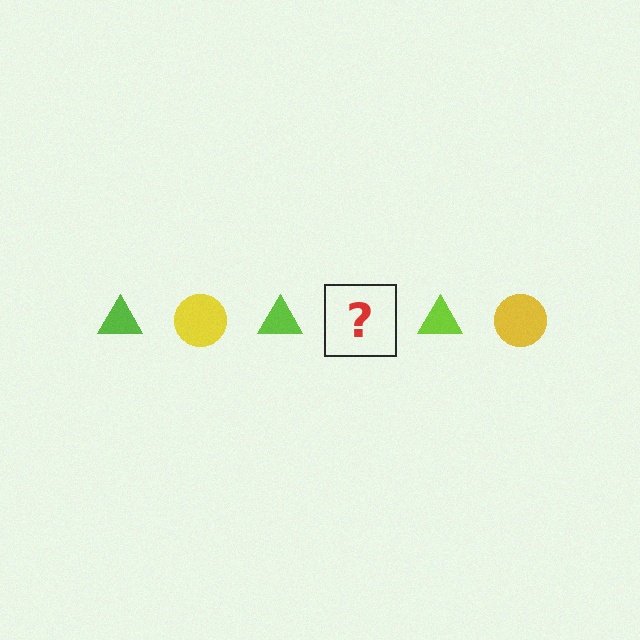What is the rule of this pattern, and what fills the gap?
The rule is that the pattern alternates between lime triangle and yellow circle. The gap should be filled with a yellow circle.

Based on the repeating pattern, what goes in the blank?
The blank should be a yellow circle.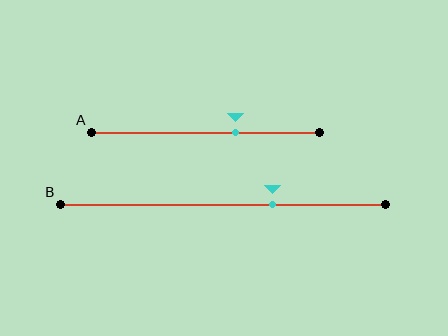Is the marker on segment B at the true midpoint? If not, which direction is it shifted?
No, the marker on segment B is shifted to the right by about 15% of the segment length.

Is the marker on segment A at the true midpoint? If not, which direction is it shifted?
No, the marker on segment A is shifted to the right by about 13% of the segment length.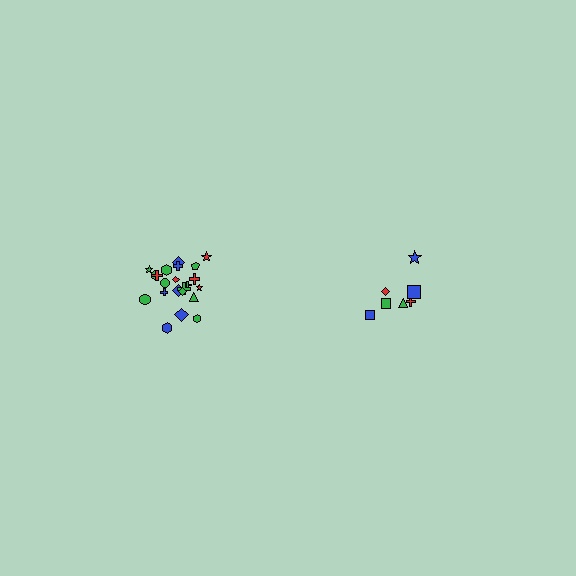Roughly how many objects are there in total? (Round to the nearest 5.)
Roughly 30 objects in total.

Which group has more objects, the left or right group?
The left group.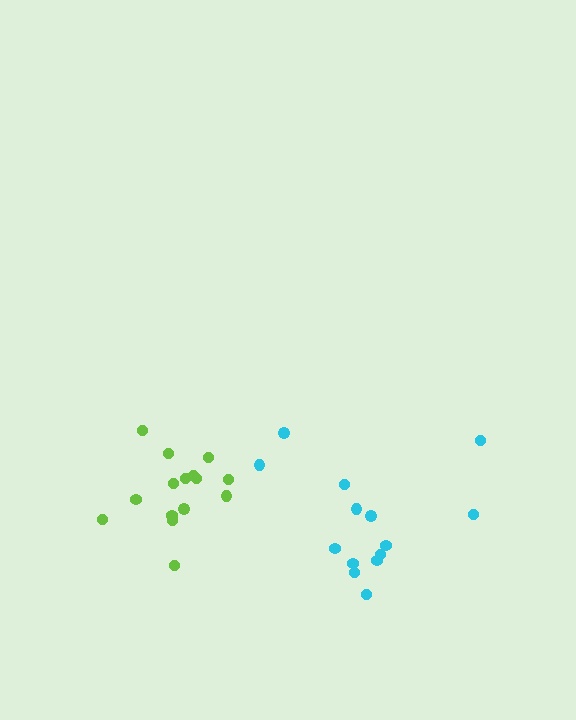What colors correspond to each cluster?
The clusters are colored: cyan, lime.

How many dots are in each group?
Group 1: 14 dots, Group 2: 15 dots (29 total).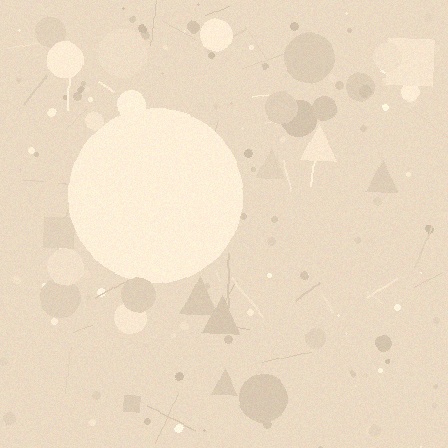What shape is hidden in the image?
A circle is hidden in the image.